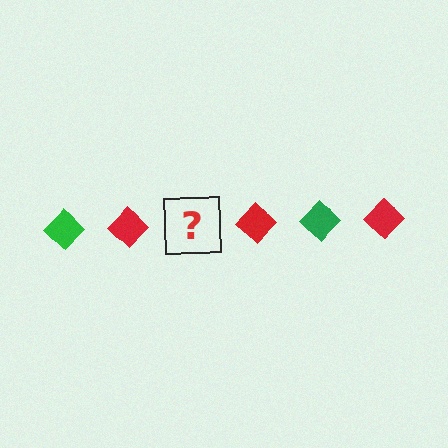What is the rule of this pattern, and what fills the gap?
The rule is that the pattern cycles through green, red diamonds. The gap should be filled with a green diamond.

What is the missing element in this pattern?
The missing element is a green diamond.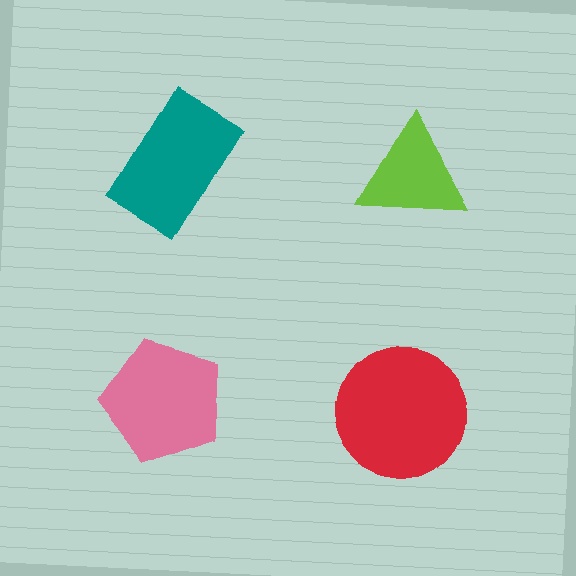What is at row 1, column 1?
A teal rectangle.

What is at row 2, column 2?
A red circle.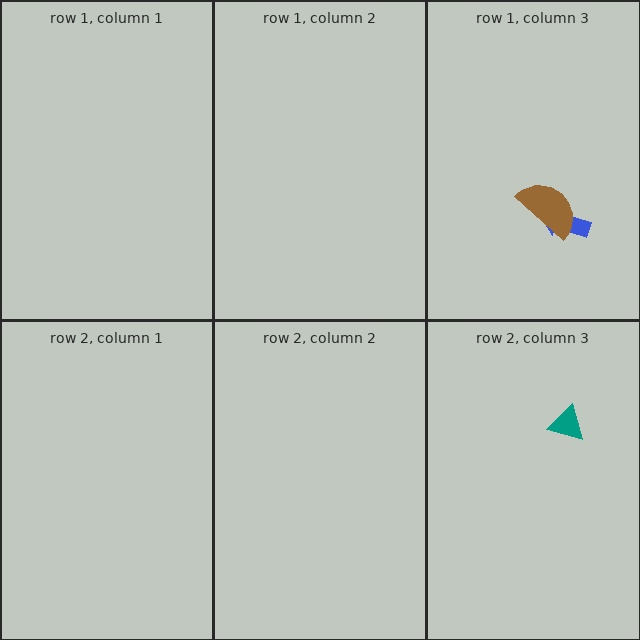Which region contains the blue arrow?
The row 1, column 3 region.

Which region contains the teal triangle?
The row 2, column 3 region.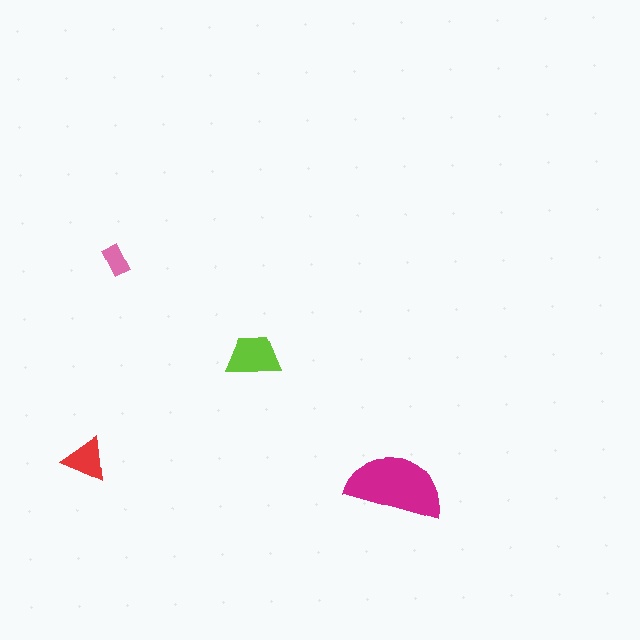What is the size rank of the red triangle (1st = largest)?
3rd.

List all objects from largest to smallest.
The magenta semicircle, the lime trapezoid, the red triangle, the pink rectangle.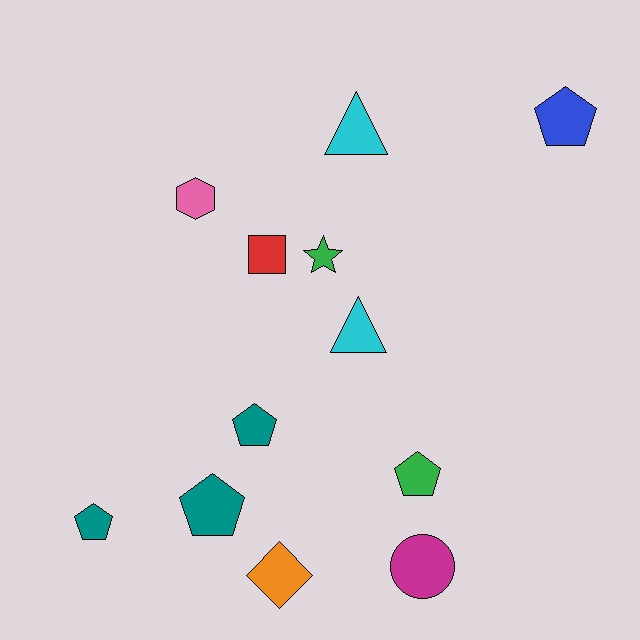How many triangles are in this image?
There are 2 triangles.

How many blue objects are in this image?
There is 1 blue object.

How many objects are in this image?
There are 12 objects.